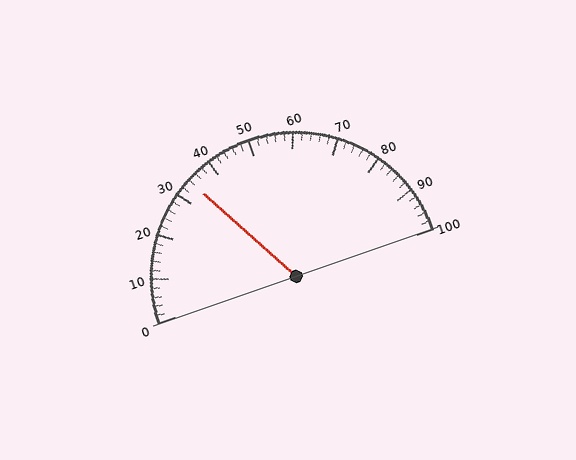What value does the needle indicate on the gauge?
The needle indicates approximately 34.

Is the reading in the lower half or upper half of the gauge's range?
The reading is in the lower half of the range (0 to 100).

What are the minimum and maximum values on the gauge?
The gauge ranges from 0 to 100.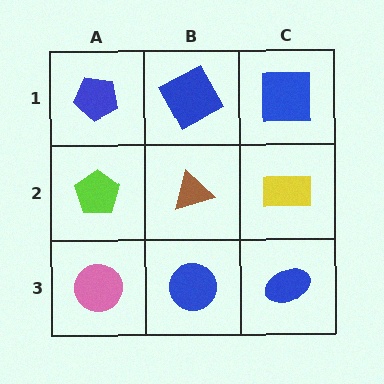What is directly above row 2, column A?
A blue pentagon.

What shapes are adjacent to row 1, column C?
A yellow rectangle (row 2, column C), a blue square (row 1, column B).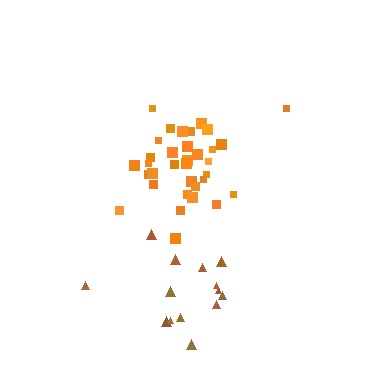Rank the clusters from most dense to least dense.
orange, brown.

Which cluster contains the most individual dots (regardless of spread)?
Orange (34).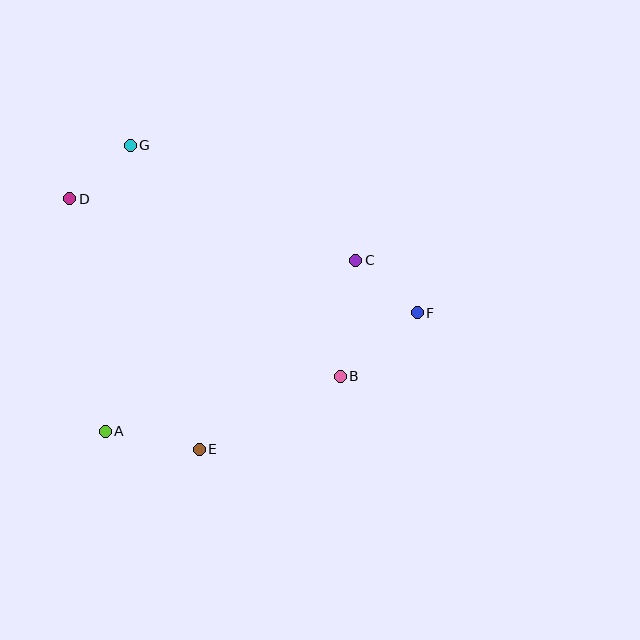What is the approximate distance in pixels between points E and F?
The distance between E and F is approximately 257 pixels.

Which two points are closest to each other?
Points D and G are closest to each other.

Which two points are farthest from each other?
Points D and F are farthest from each other.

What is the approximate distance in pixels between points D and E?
The distance between D and E is approximately 282 pixels.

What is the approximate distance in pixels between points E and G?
The distance between E and G is approximately 312 pixels.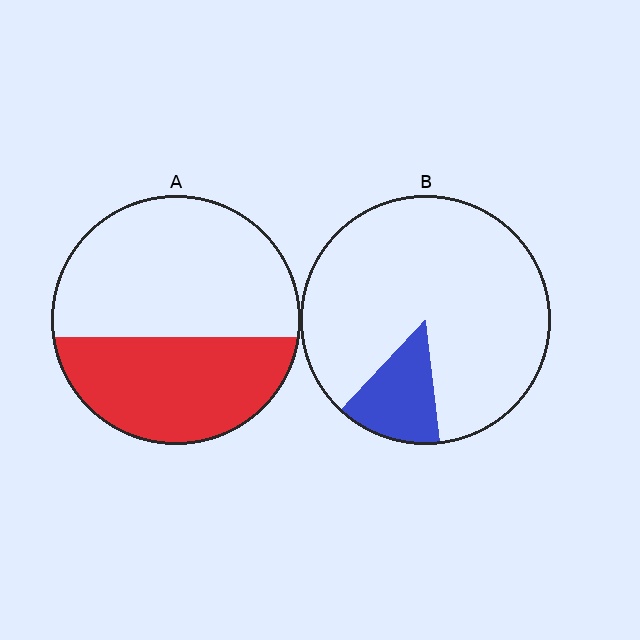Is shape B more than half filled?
No.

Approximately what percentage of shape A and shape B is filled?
A is approximately 40% and B is approximately 15%.